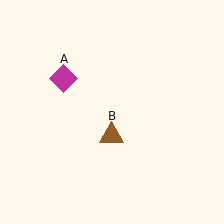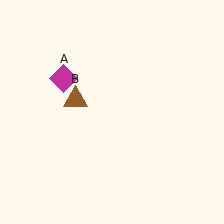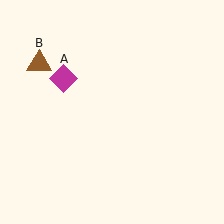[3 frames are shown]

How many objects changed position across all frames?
1 object changed position: brown triangle (object B).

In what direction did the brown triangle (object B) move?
The brown triangle (object B) moved up and to the left.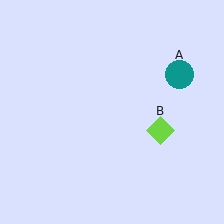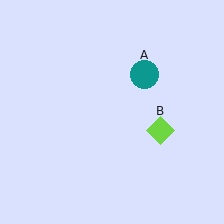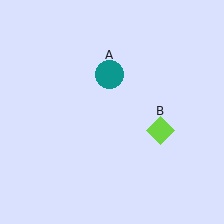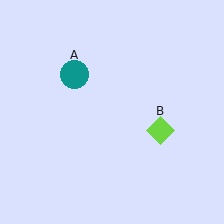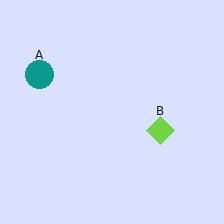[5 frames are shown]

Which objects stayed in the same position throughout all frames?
Lime diamond (object B) remained stationary.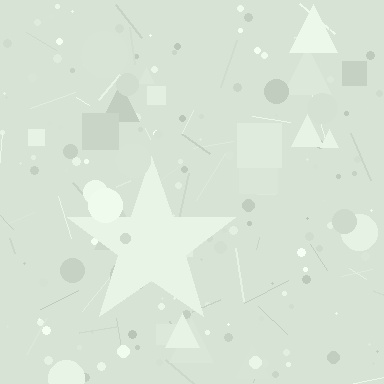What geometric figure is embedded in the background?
A star is embedded in the background.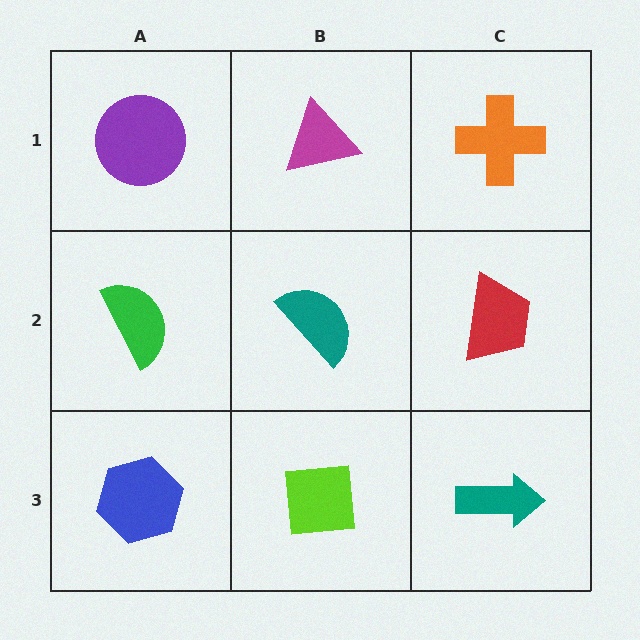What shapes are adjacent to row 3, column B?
A teal semicircle (row 2, column B), a blue hexagon (row 3, column A), a teal arrow (row 3, column C).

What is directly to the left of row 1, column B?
A purple circle.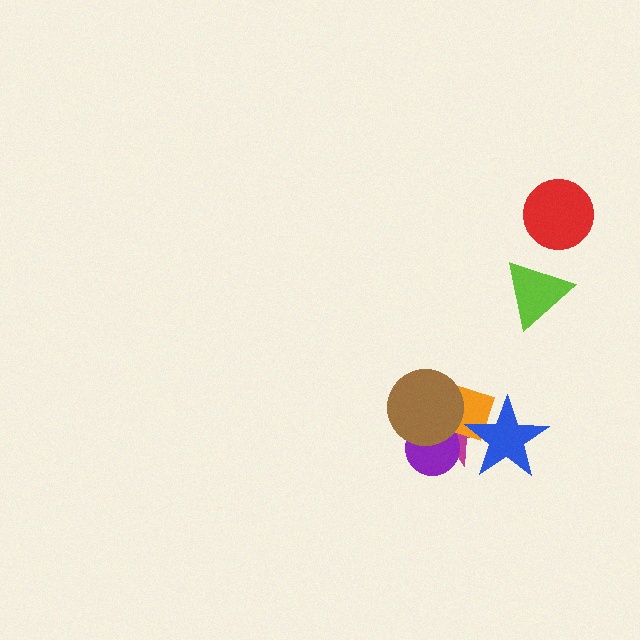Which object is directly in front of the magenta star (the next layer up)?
The purple circle is directly in front of the magenta star.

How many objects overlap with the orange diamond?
4 objects overlap with the orange diamond.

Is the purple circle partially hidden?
Yes, it is partially covered by another shape.